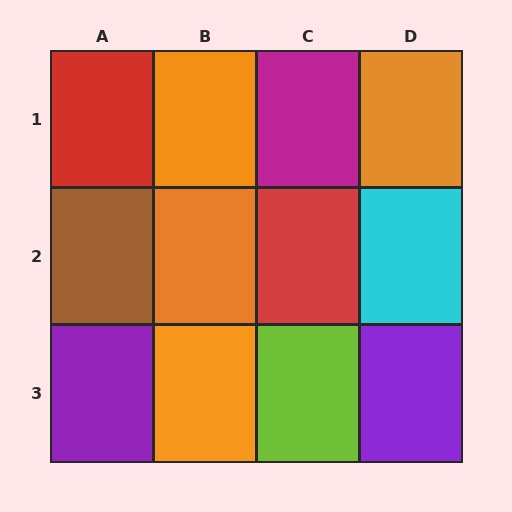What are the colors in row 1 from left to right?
Red, orange, magenta, orange.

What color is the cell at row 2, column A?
Brown.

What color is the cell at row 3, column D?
Purple.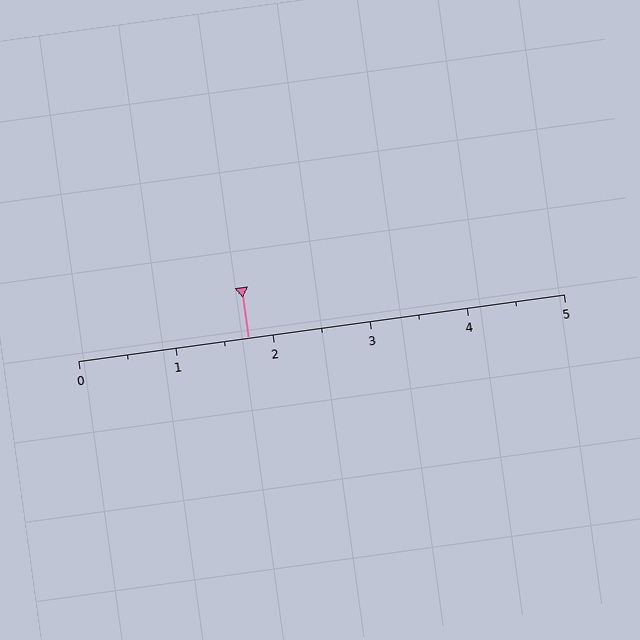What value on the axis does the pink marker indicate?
The marker indicates approximately 1.8.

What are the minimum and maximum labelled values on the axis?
The axis runs from 0 to 5.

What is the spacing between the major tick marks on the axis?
The major ticks are spaced 1 apart.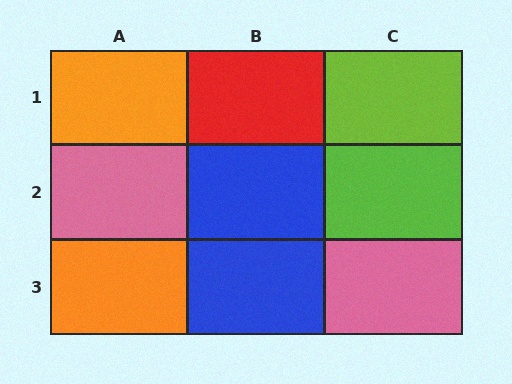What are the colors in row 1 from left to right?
Orange, red, lime.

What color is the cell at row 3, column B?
Blue.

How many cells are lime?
2 cells are lime.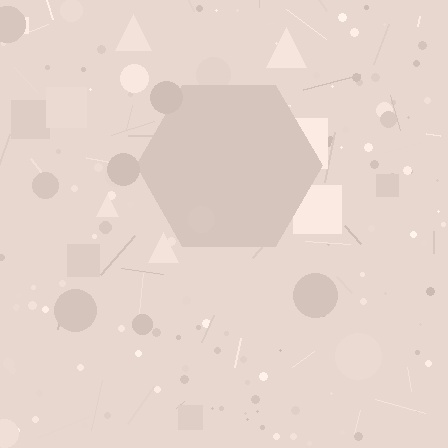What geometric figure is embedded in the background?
A hexagon is embedded in the background.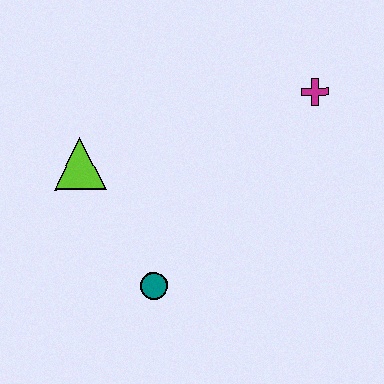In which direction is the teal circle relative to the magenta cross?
The teal circle is below the magenta cross.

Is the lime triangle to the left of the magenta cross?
Yes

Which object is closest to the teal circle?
The lime triangle is closest to the teal circle.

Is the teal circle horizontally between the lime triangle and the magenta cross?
Yes